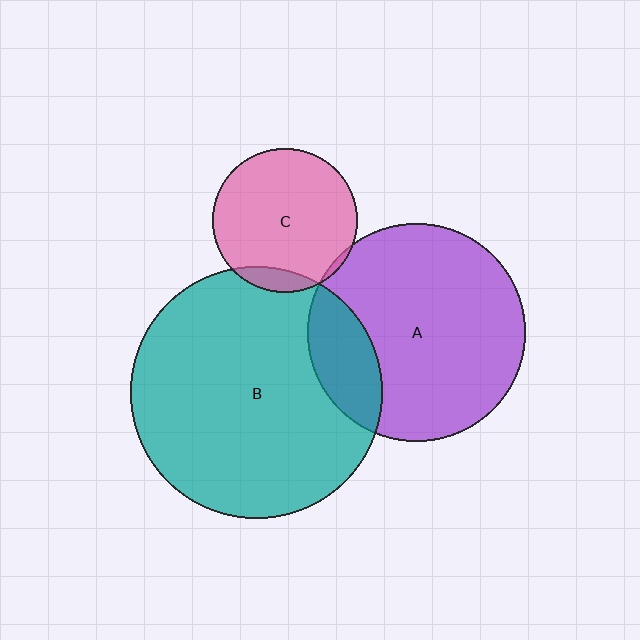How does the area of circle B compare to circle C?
Approximately 3.0 times.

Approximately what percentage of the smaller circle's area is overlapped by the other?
Approximately 10%.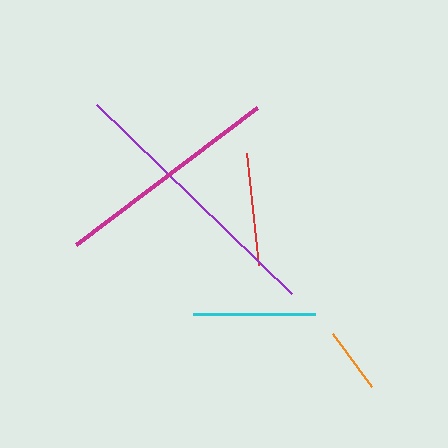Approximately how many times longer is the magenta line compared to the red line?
The magenta line is approximately 2.0 times the length of the red line.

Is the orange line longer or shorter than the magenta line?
The magenta line is longer than the orange line.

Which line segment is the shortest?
The orange line is the shortest at approximately 66 pixels.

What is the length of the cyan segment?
The cyan segment is approximately 122 pixels long.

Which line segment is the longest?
The purple line is the longest at approximately 272 pixels.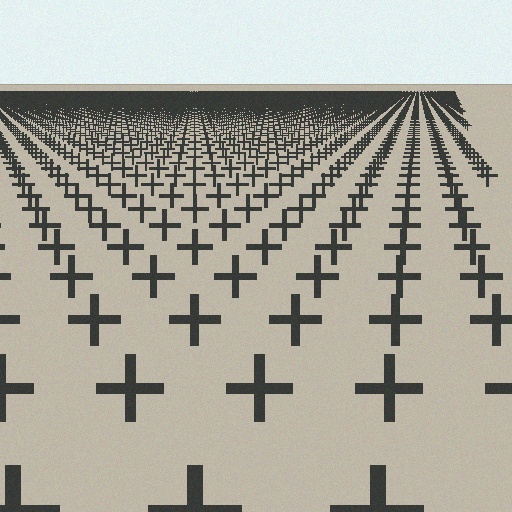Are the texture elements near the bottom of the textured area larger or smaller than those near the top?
Larger. Near the bottom, elements are closer to the viewer and appear at a bigger on-screen size.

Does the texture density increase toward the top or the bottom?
Density increases toward the top.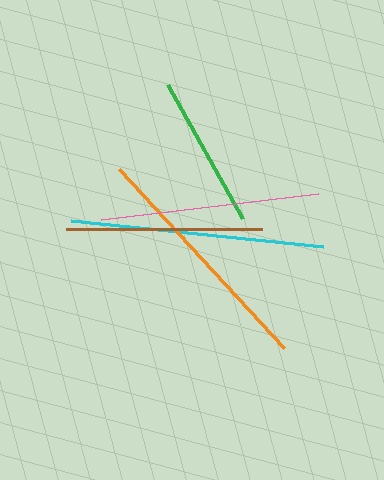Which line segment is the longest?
The cyan line is the longest at approximately 253 pixels.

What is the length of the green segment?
The green segment is approximately 153 pixels long.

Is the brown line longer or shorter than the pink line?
The pink line is longer than the brown line.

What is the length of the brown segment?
The brown segment is approximately 196 pixels long.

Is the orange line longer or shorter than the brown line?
The orange line is longer than the brown line.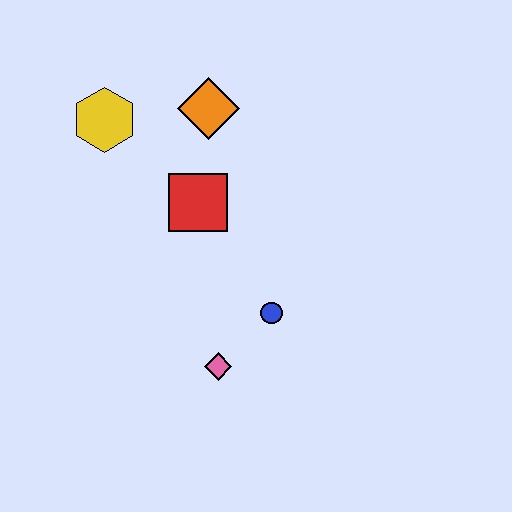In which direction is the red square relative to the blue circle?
The red square is above the blue circle.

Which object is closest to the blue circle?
The pink diamond is closest to the blue circle.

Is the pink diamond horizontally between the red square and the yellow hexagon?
No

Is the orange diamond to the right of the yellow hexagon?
Yes